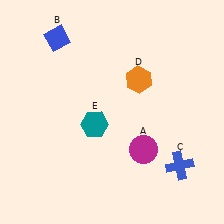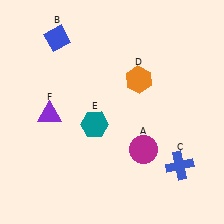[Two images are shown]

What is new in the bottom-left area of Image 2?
A purple triangle (F) was added in the bottom-left area of Image 2.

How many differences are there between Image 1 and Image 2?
There is 1 difference between the two images.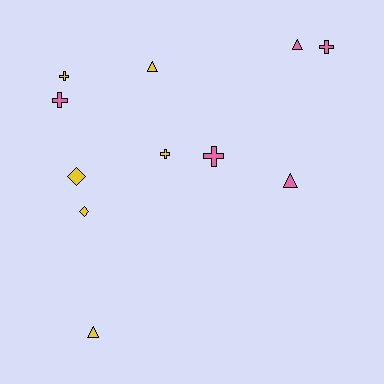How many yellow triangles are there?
There are 2 yellow triangles.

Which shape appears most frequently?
Cross, with 5 objects.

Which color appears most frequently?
Yellow, with 6 objects.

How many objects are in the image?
There are 11 objects.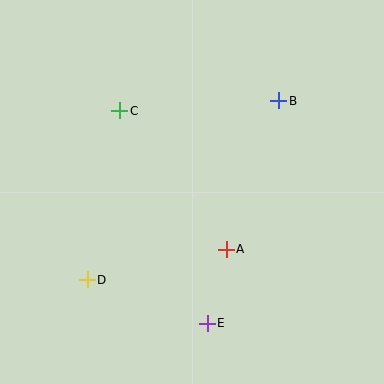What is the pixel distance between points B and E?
The distance between B and E is 234 pixels.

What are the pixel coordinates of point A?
Point A is at (226, 249).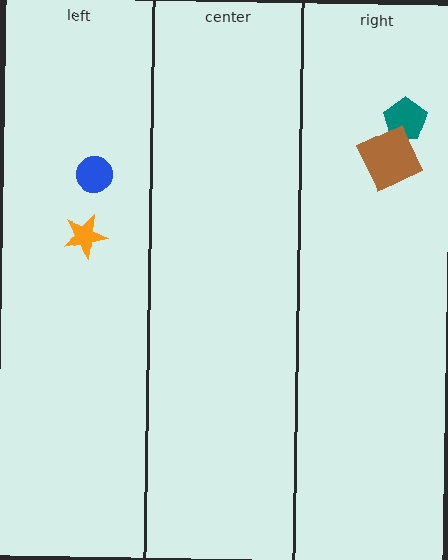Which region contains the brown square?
The right region.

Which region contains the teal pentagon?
The right region.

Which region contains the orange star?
The left region.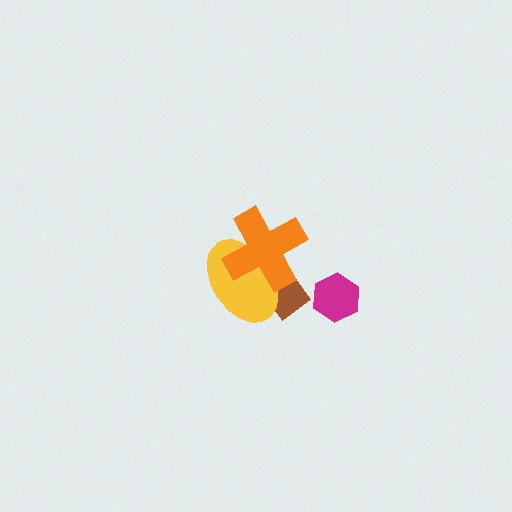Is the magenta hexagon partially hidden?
No, no other shape covers it.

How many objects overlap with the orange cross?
2 objects overlap with the orange cross.